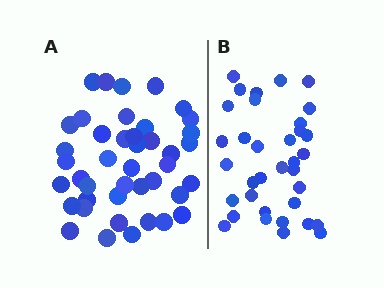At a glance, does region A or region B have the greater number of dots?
Region A (the left region) has more dots.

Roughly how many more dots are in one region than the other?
Region A has roughly 8 or so more dots than region B.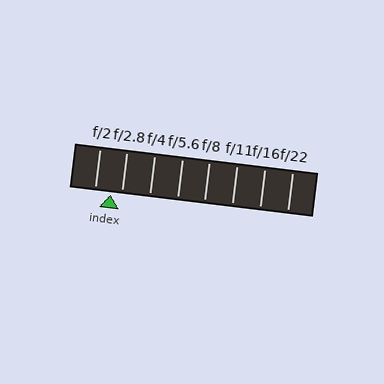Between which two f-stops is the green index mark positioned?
The index mark is between f/2 and f/2.8.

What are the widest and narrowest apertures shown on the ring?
The widest aperture shown is f/2 and the narrowest is f/22.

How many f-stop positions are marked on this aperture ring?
There are 8 f-stop positions marked.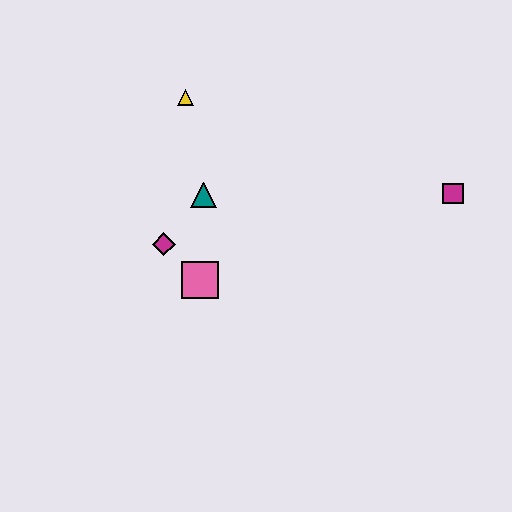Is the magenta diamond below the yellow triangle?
Yes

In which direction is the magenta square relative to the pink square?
The magenta square is to the right of the pink square.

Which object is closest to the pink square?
The magenta diamond is closest to the pink square.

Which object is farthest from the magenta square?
The magenta diamond is farthest from the magenta square.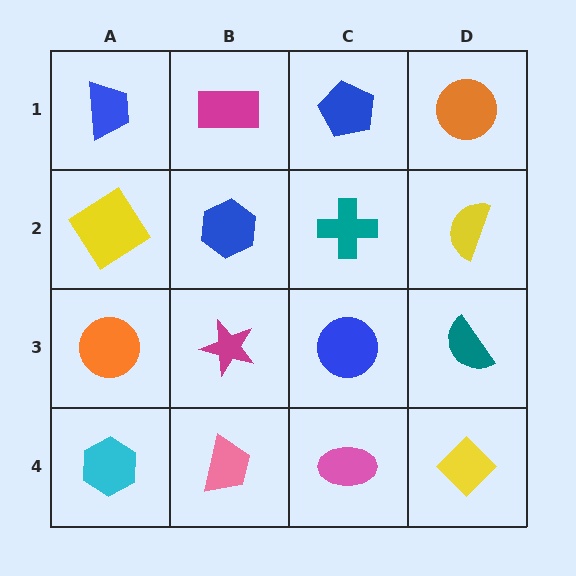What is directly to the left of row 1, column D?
A blue pentagon.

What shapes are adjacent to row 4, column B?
A magenta star (row 3, column B), a cyan hexagon (row 4, column A), a pink ellipse (row 4, column C).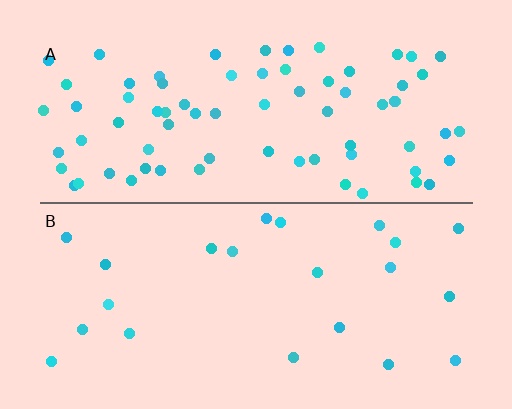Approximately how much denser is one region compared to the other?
Approximately 3.2× — region A over region B.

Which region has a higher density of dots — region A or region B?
A (the top).